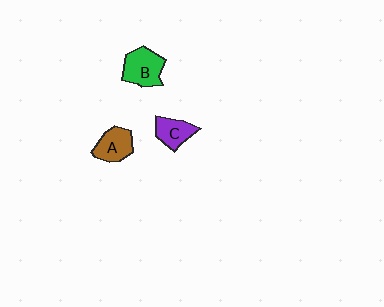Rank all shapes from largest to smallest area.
From largest to smallest: B (green), A (brown), C (purple).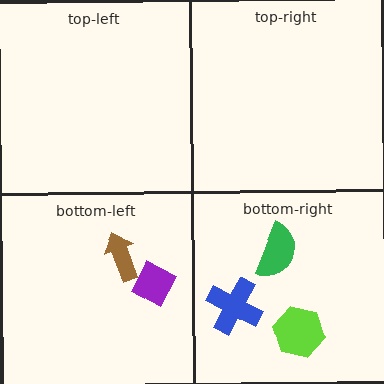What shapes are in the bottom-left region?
The brown arrow, the purple diamond.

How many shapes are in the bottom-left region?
2.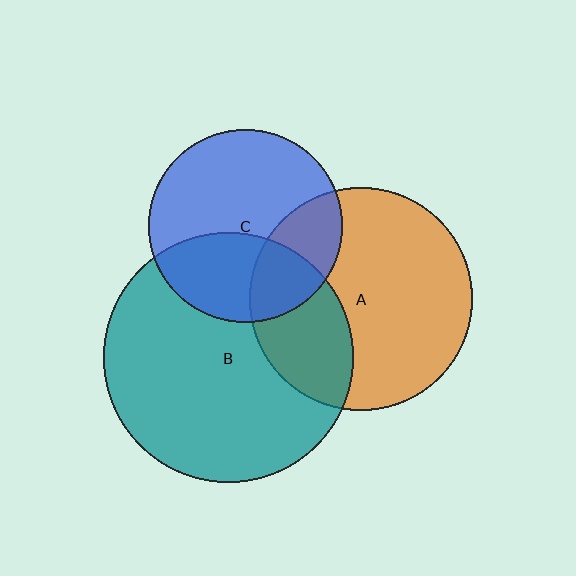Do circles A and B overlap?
Yes.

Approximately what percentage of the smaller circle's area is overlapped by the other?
Approximately 30%.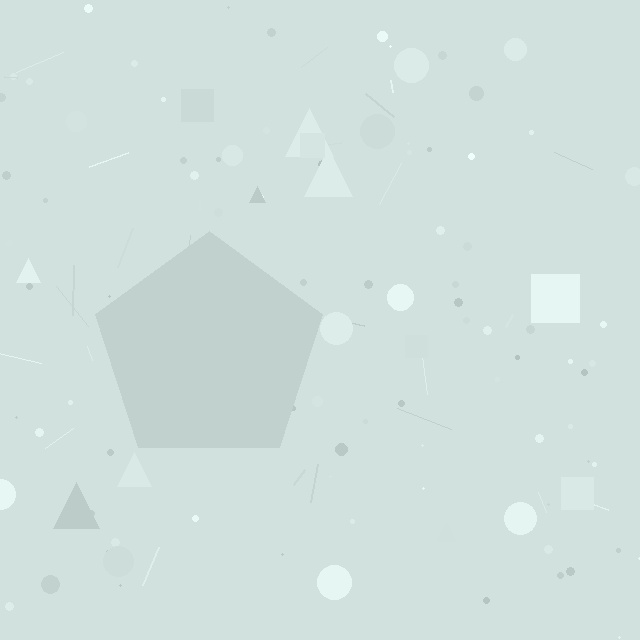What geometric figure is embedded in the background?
A pentagon is embedded in the background.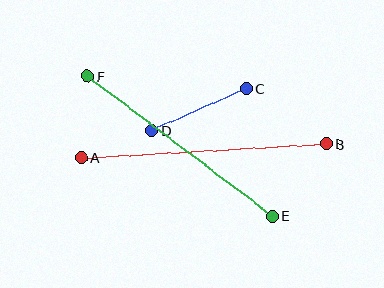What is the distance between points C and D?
The distance is approximately 103 pixels.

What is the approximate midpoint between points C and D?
The midpoint is at approximately (199, 110) pixels.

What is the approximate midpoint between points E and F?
The midpoint is at approximately (180, 146) pixels.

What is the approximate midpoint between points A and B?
The midpoint is at approximately (204, 151) pixels.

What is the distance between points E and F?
The distance is approximately 232 pixels.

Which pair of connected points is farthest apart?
Points A and B are farthest apart.